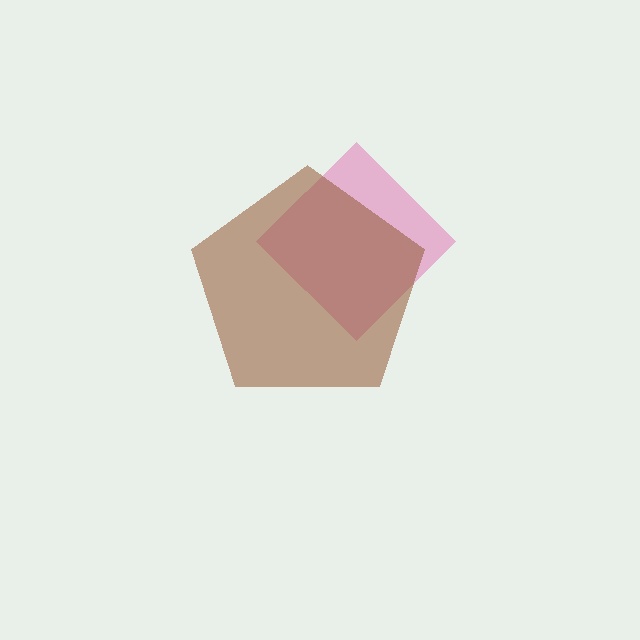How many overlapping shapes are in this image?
There are 2 overlapping shapes in the image.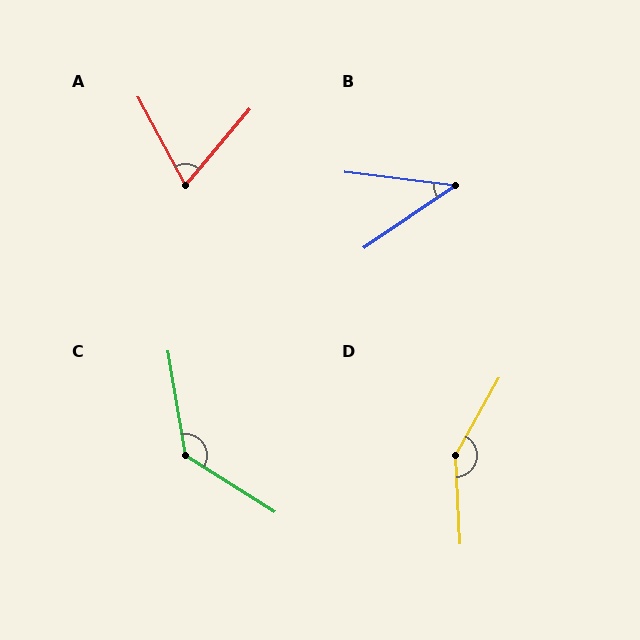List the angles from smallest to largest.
B (41°), A (68°), C (132°), D (148°).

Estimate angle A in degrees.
Approximately 68 degrees.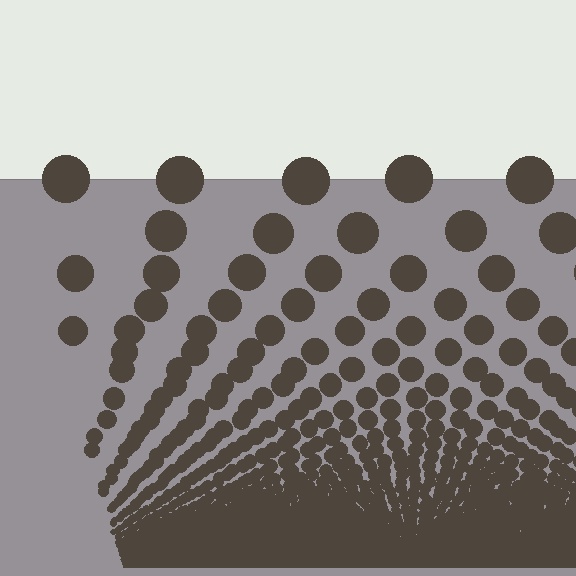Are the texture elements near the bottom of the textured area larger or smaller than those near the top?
Smaller. The gradient is inverted — elements near the bottom are smaller and denser.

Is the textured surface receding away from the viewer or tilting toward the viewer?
The surface appears to tilt toward the viewer. Texture elements get larger and sparser toward the top.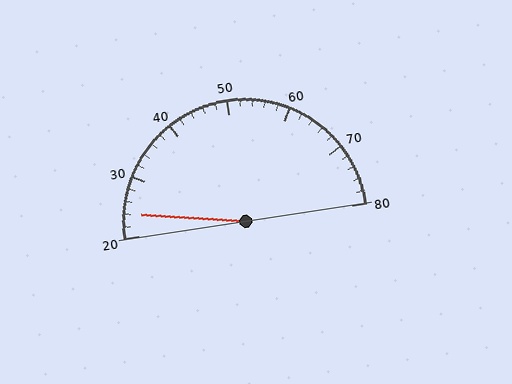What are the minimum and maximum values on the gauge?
The gauge ranges from 20 to 80.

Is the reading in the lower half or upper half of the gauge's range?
The reading is in the lower half of the range (20 to 80).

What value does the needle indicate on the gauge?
The needle indicates approximately 24.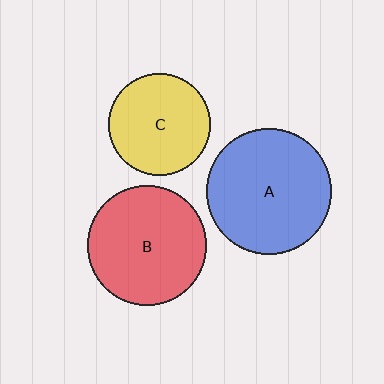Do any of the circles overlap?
No, none of the circles overlap.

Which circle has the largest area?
Circle A (blue).